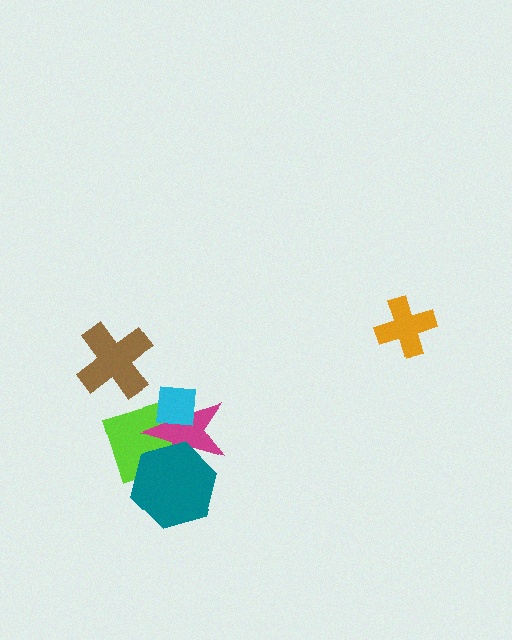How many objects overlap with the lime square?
3 objects overlap with the lime square.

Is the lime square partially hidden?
Yes, it is partially covered by another shape.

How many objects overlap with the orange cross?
0 objects overlap with the orange cross.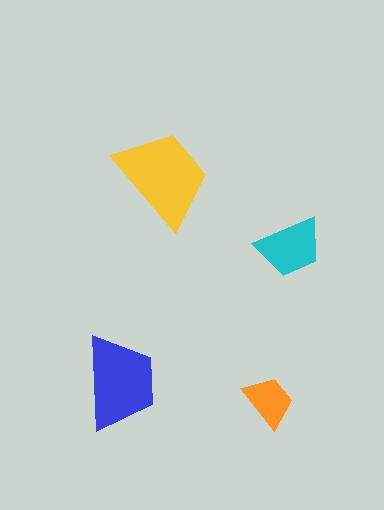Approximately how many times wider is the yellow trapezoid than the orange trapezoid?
About 2 times wider.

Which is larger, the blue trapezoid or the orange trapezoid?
The blue one.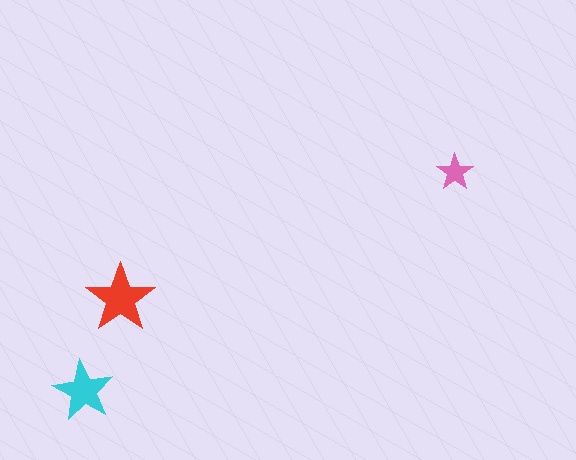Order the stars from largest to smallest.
the red one, the cyan one, the pink one.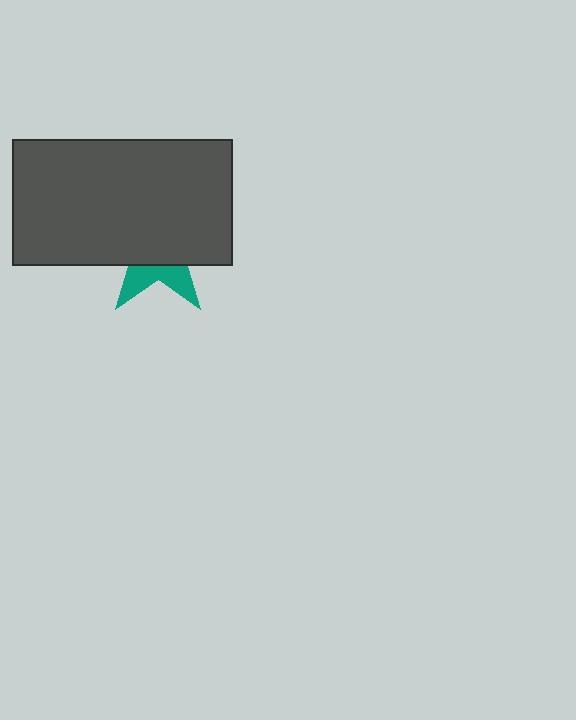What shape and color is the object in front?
The object in front is a dark gray rectangle.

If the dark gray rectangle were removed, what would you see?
You would see the complete teal star.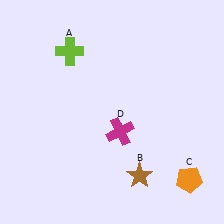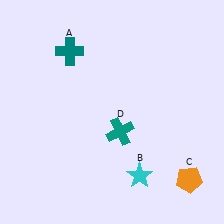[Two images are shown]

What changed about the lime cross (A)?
In Image 1, A is lime. In Image 2, it changed to teal.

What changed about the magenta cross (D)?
In Image 1, D is magenta. In Image 2, it changed to teal.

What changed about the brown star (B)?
In Image 1, B is brown. In Image 2, it changed to cyan.